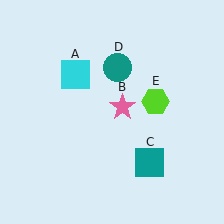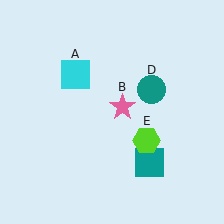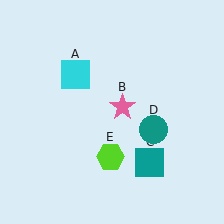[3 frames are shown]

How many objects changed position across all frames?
2 objects changed position: teal circle (object D), lime hexagon (object E).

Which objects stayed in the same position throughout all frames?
Cyan square (object A) and pink star (object B) and teal square (object C) remained stationary.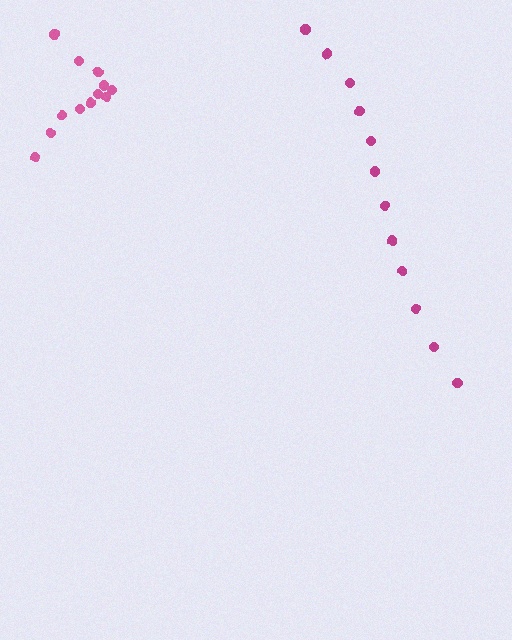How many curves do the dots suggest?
There are 2 distinct paths.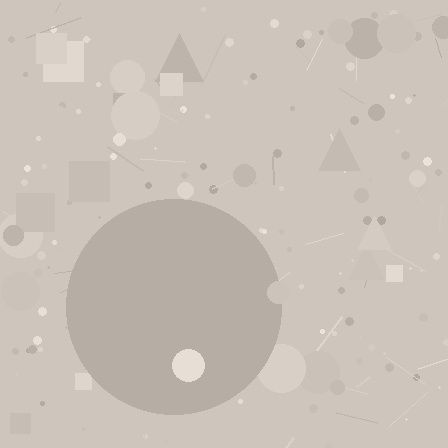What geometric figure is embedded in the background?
A circle is embedded in the background.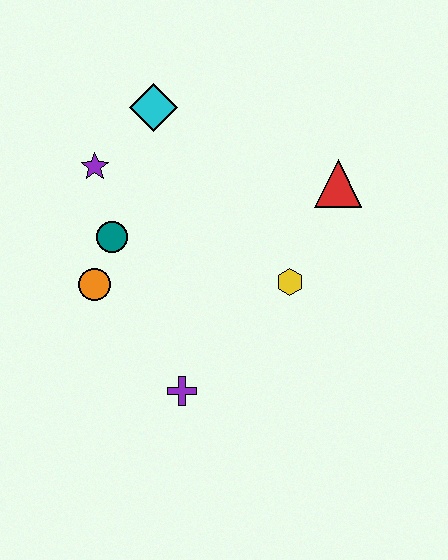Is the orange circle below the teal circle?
Yes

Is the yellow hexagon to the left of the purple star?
No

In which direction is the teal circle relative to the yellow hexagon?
The teal circle is to the left of the yellow hexagon.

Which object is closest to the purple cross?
The orange circle is closest to the purple cross.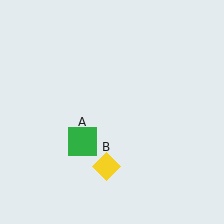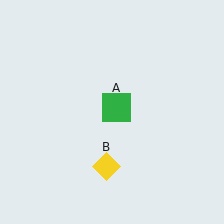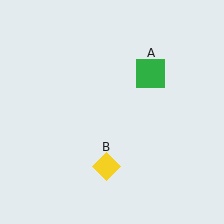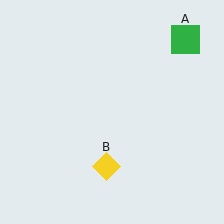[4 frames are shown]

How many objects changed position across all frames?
1 object changed position: green square (object A).